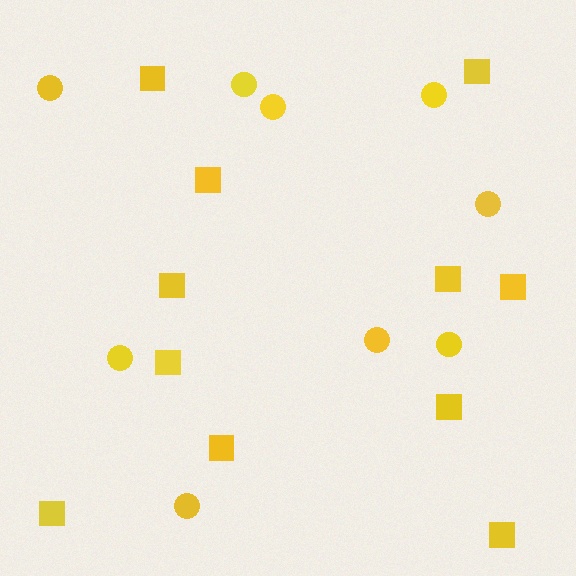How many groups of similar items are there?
There are 2 groups: one group of circles (9) and one group of squares (11).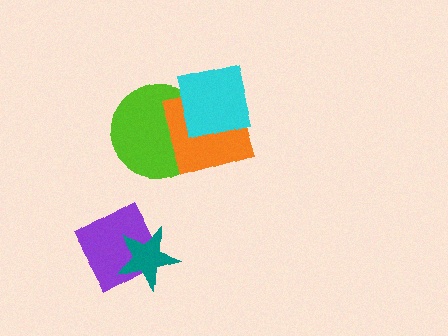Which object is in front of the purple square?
The teal star is in front of the purple square.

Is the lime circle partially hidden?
Yes, it is partially covered by another shape.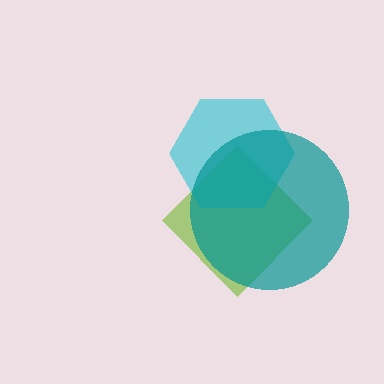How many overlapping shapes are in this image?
There are 3 overlapping shapes in the image.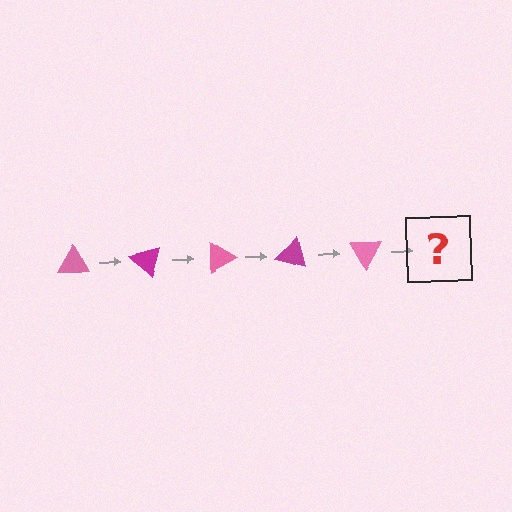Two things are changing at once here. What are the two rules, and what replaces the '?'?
The two rules are that it rotates 45 degrees each step and the color cycles through pink and magenta. The '?' should be a magenta triangle, rotated 225 degrees from the start.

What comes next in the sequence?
The next element should be a magenta triangle, rotated 225 degrees from the start.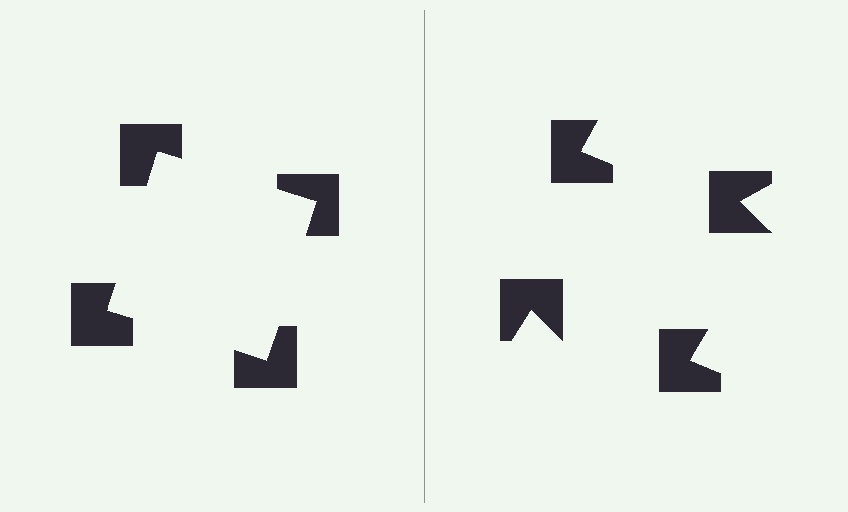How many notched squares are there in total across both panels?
8 — 4 on each side.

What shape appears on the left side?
An illusory square.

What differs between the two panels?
The notched squares are positioned identically on both sides; only the wedge orientations differ. On the left they align to a square; on the right they are misaligned.